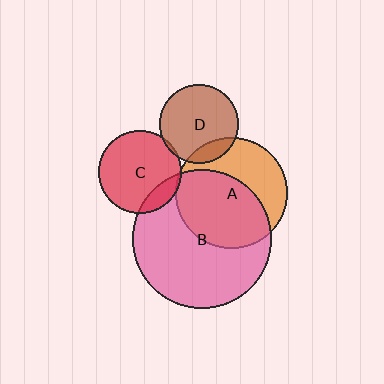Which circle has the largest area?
Circle B (pink).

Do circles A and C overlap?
Yes.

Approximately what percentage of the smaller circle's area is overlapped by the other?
Approximately 5%.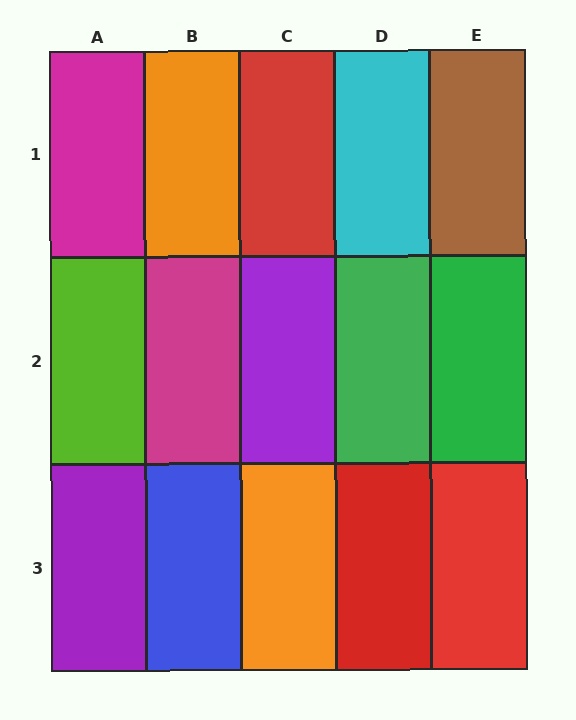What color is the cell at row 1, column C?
Red.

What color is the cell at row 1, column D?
Cyan.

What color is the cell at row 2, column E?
Green.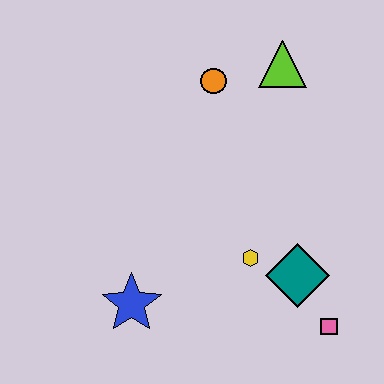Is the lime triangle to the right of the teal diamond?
No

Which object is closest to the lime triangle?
The orange circle is closest to the lime triangle.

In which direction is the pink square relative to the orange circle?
The pink square is below the orange circle.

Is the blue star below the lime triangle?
Yes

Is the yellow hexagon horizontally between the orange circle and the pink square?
Yes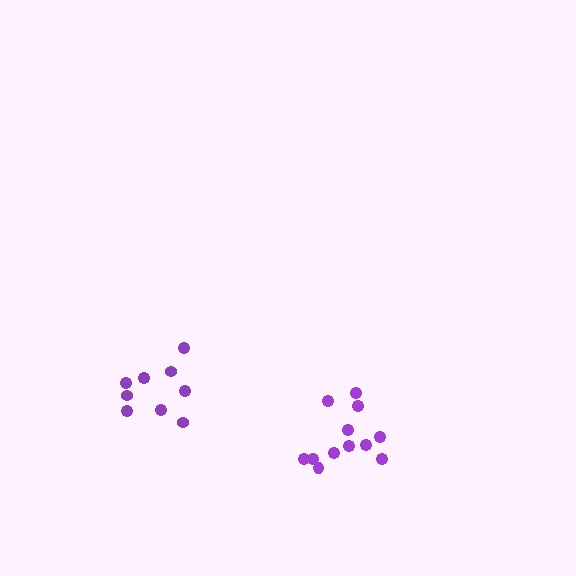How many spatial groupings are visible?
There are 2 spatial groupings.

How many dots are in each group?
Group 1: 12 dots, Group 2: 9 dots (21 total).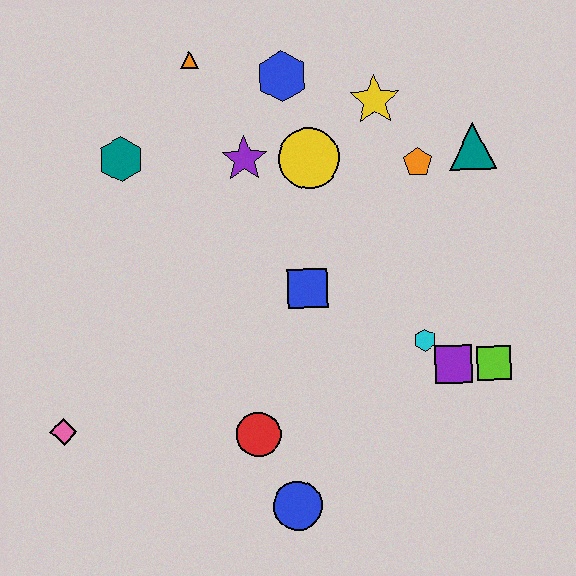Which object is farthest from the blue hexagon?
The blue circle is farthest from the blue hexagon.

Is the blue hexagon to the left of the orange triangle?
No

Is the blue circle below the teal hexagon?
Yes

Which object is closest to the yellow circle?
The purple star is closest to the yellow circle.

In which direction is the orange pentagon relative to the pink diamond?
The orange pentagon is to the right of the pink diamond.